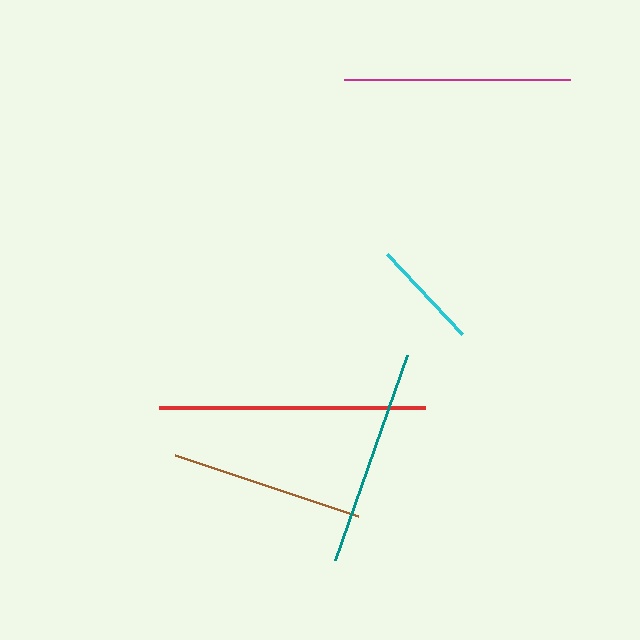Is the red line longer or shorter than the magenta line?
The red line is longer than the magenta line.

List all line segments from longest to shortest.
From longest to shortest: red, magenta, teal, brown, cyan.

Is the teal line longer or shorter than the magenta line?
The magenta line is longer than the teal line.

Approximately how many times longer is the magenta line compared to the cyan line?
The magenta line is approximately 2.1 times the length of the cyan line.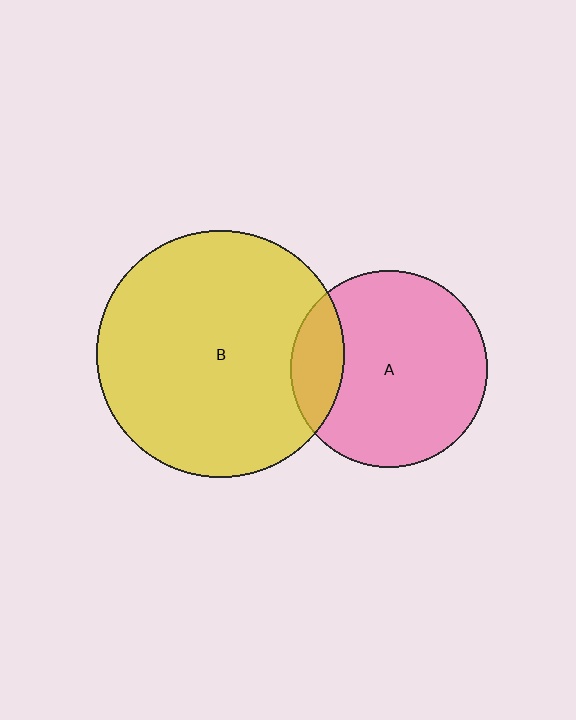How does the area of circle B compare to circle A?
Approximately 1.6 times.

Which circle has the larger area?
Circle B (yellow).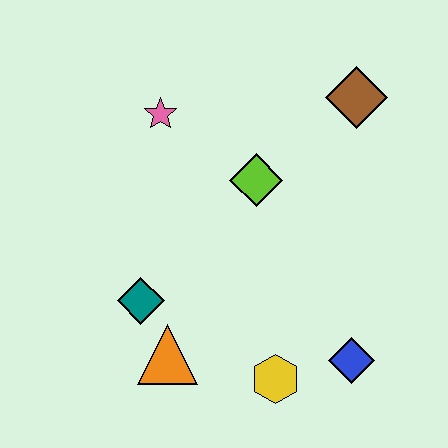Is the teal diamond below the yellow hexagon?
No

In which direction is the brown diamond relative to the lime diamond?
The brown diamond is to the right of the lime diamond.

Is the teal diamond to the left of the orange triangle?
Yes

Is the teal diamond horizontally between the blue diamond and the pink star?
No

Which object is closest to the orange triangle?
The teal diamond is closest to the orange triangle.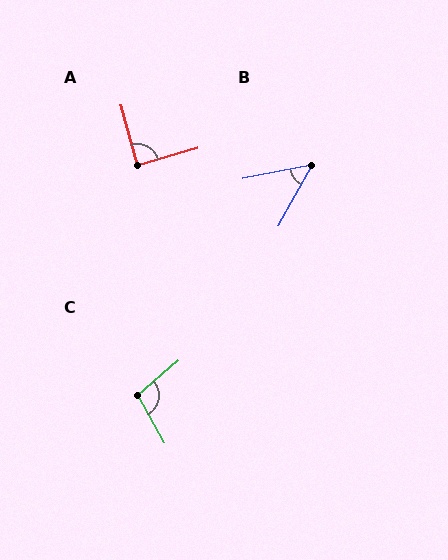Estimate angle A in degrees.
Approximately 89 degrees.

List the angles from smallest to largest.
B (50°), A (89°), C (102°).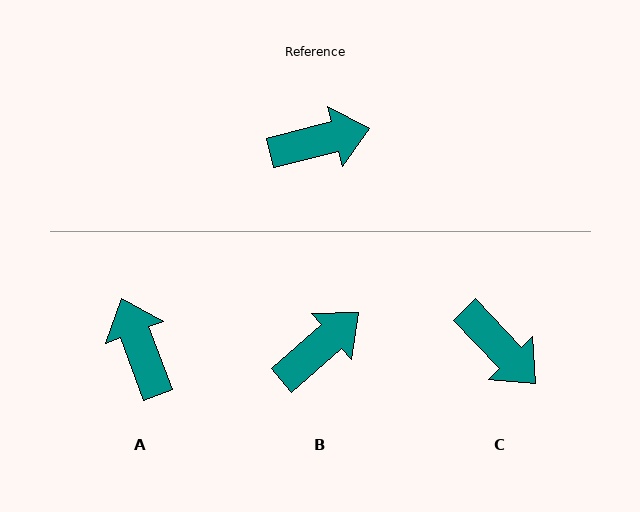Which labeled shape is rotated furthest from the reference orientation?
A, about 97 degrees away.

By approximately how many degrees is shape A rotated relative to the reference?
Approximately 97 degrees counter-clockwise.